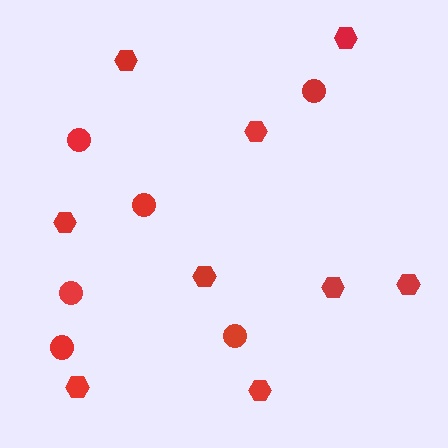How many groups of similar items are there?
There are 2 groups: one group of hexagons (9) and one group of circles (6).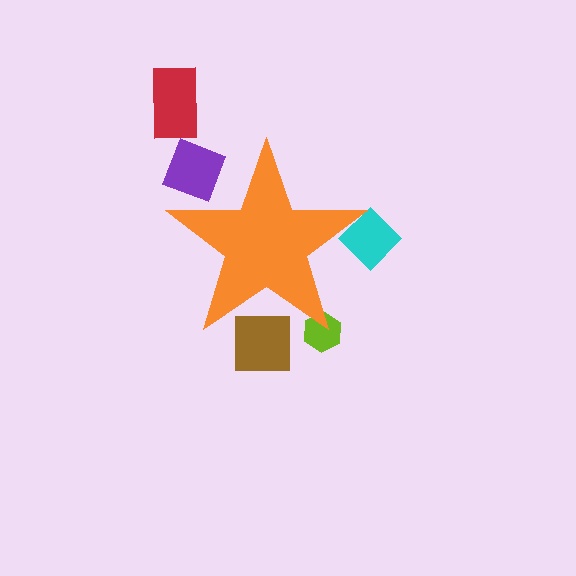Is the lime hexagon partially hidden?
Yes, the lime hexagon is partially hidden behind the orange star.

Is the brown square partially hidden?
Yes, the brown square is partially hidden behind the orange star.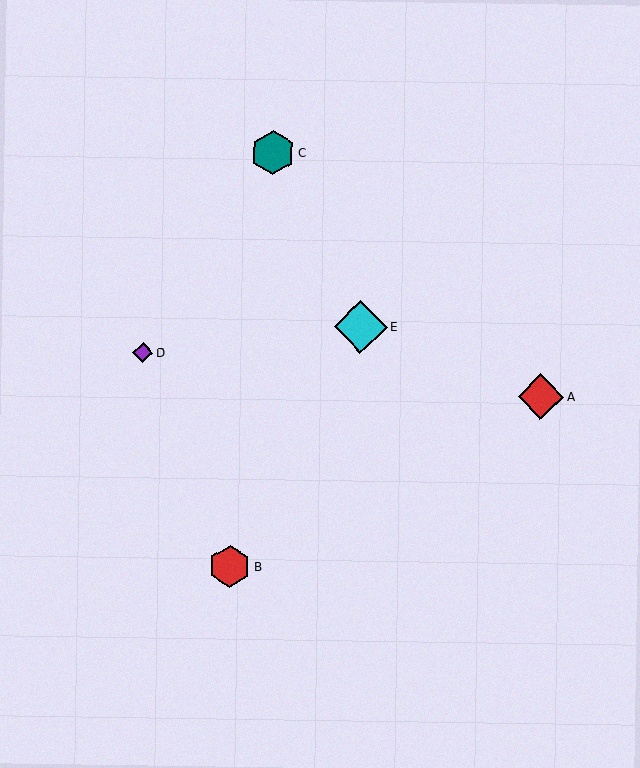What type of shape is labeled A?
Shape A is a red diamond.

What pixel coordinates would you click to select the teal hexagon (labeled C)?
Click at (273, 153) to select the teal hexagon C.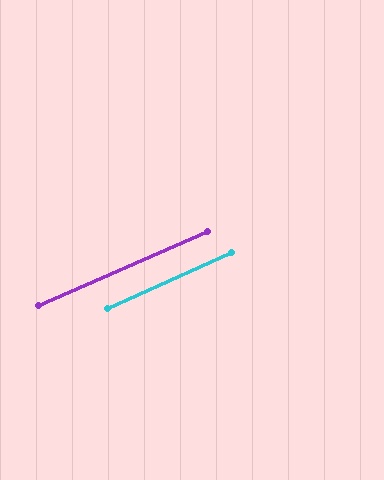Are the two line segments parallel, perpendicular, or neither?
Parallel — their directions differ by only 0.8°.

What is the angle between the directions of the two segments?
Approximately 1 degree.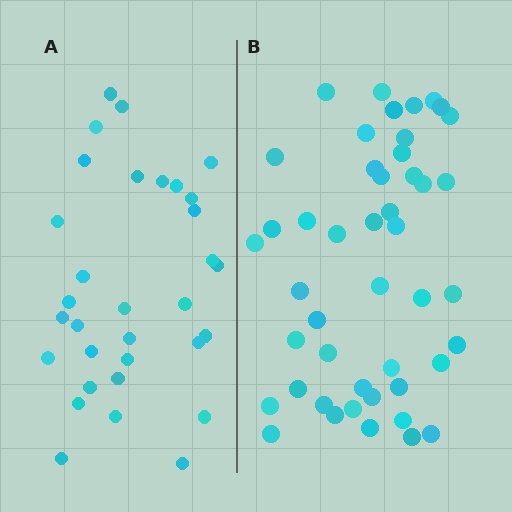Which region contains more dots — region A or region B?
Region B (the right region) has more dots.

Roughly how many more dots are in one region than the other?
Region B has approximately 15 more dots than region A.